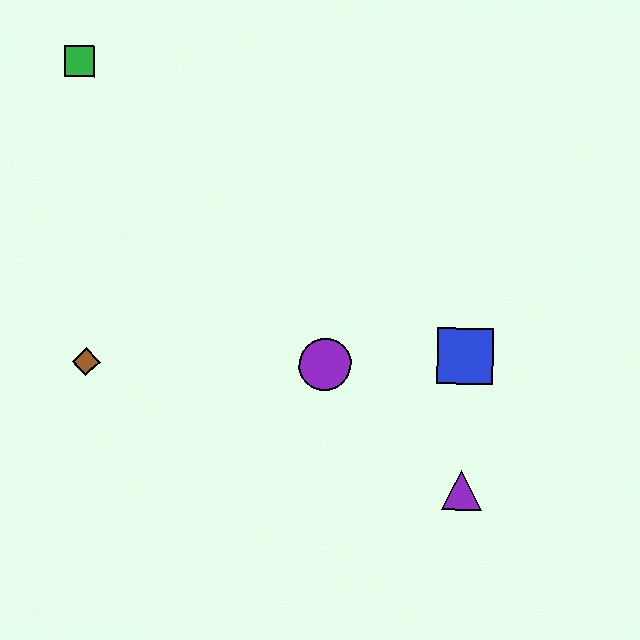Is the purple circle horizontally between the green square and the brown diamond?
No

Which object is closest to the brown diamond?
The purple circle is closest to the brown diamond.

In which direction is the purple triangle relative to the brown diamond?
The purple triangle is to the right of the brown diamond.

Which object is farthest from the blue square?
The green square is farthest from the blue square.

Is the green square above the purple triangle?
Yes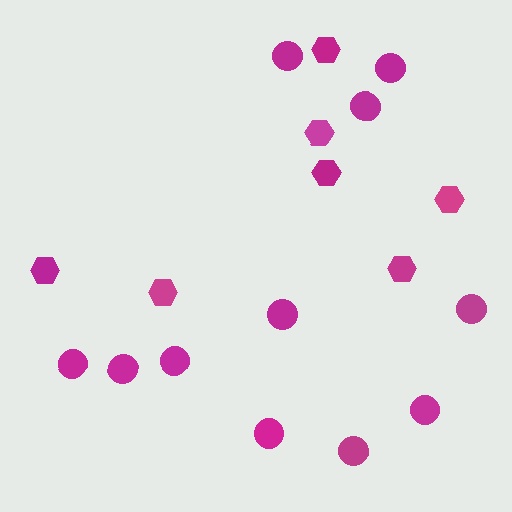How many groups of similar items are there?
There are 2 groups: one group of hexagons (7) and one group of circles (11).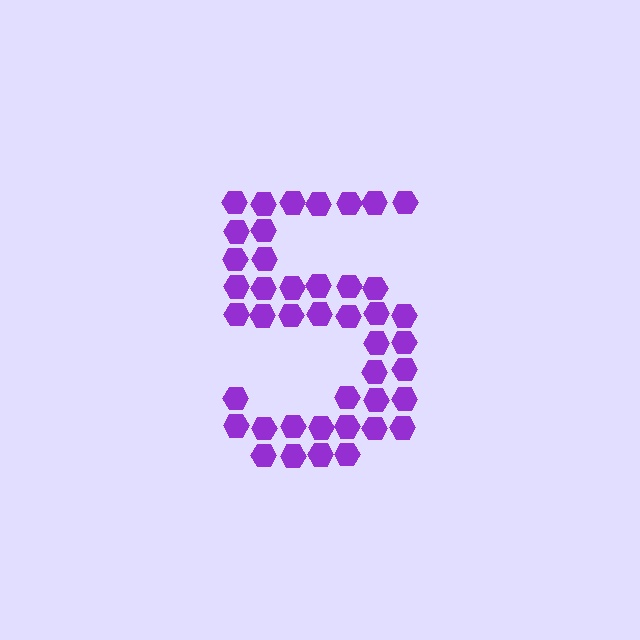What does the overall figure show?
The overall figure shows the digit 5.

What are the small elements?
The small elements are hexagons.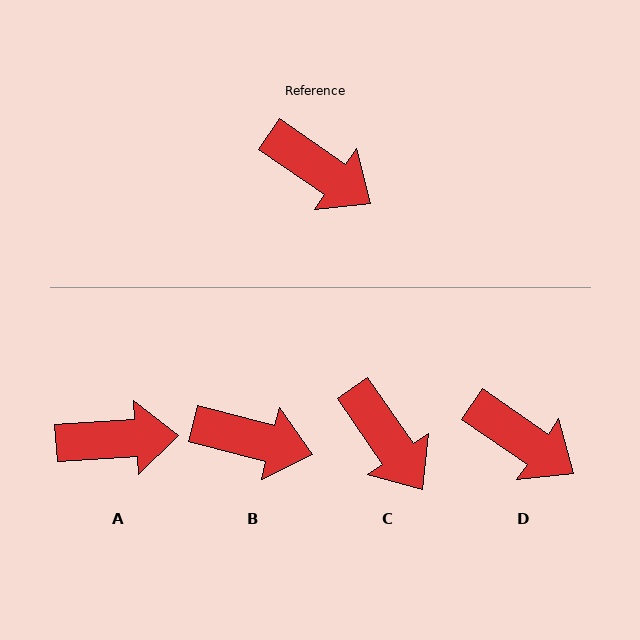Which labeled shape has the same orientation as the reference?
D.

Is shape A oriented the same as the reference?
No, it is off by about 38 degrees.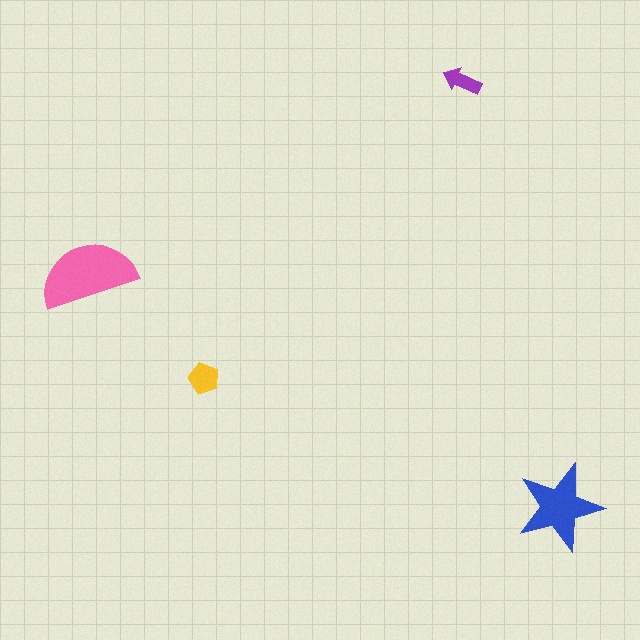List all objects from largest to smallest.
The pink semicircle, the blue star, the yellow pentagon, the purple arrow.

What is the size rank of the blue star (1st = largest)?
2nd.